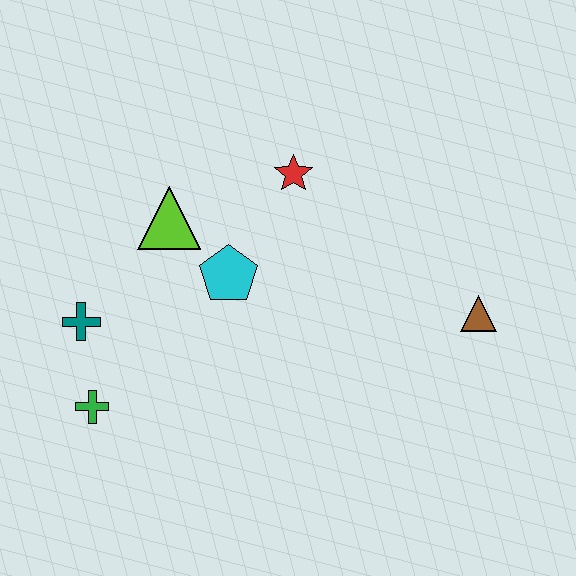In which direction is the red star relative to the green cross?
The red star is above the green cross.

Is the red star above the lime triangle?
Yes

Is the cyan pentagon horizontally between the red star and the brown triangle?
No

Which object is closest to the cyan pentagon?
The lime triangle is closest to the cyan pentagon.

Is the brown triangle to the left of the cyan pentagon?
No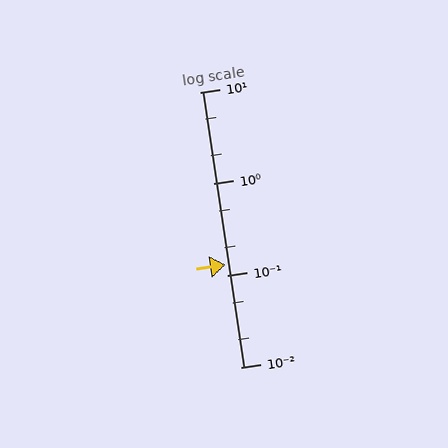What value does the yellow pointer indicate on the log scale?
The pointer indicates approximately 0.13.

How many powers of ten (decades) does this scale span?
The scale spans 3 decades, from 0.01 to 10.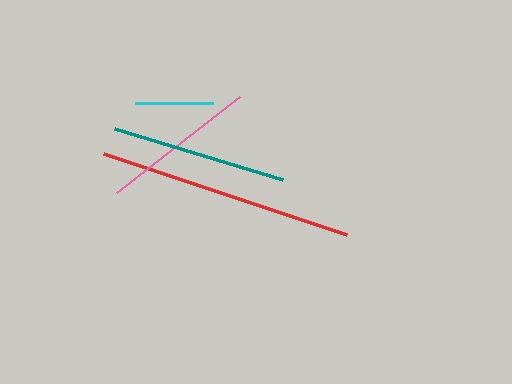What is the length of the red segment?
The red segment is approximately 257 pixels long.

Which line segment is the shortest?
The cyan line is the shortest at approximately 79 pixels.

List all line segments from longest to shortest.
From longest to shortest: red, teal, pink, cyan.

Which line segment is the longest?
The red line is the longest at approximately 257 pixels.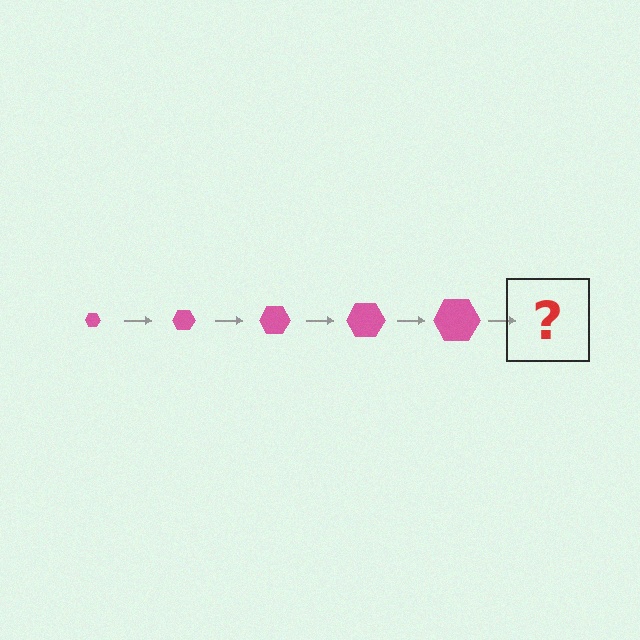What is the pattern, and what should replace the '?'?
The pattern is that the hexagon gets progressively larger each step. The '?' should be a pink hexagon, larger than the previous one.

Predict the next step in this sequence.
The next step is a pink hexagon, larger than the previous one.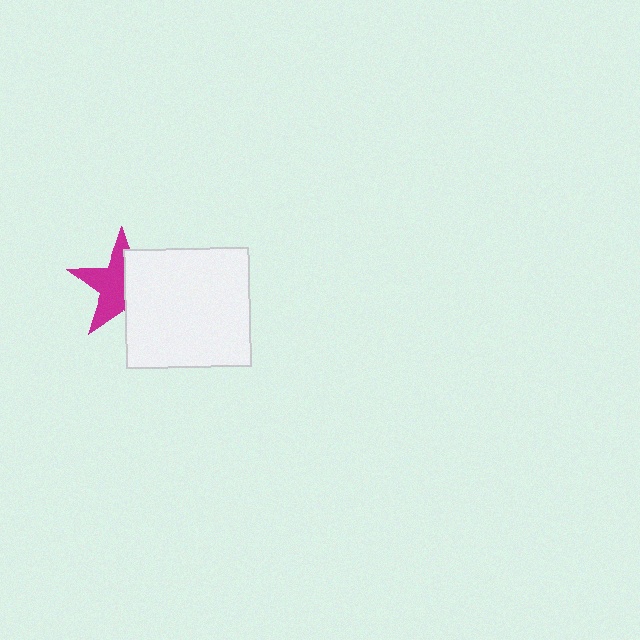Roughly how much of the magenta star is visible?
About half of it is visible (roughly 55%).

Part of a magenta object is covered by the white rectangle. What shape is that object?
It is a star.